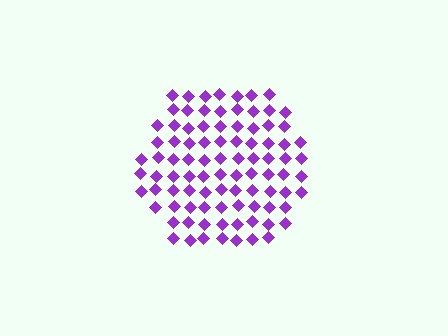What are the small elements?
The small elements are diamonds.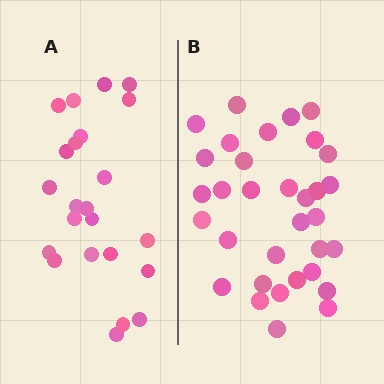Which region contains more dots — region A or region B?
Region B (the right region) has more dots.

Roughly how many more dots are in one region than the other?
Region B has roughly 10 or so more dots than region A.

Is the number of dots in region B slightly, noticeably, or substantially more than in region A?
Region B has noticeably more, but not dramatically so. The ratio is roughly 1.4 to 1.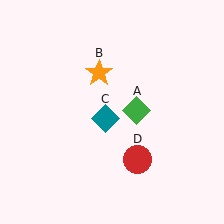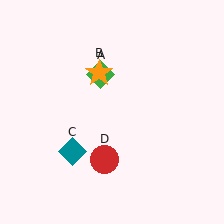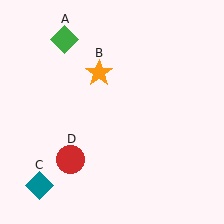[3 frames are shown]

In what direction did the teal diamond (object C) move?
The teal diamond (object C) moved down and to the left.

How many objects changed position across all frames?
3 objects changed position: green diamond (object A), teal diamond (object C), red circle (object D).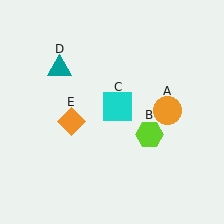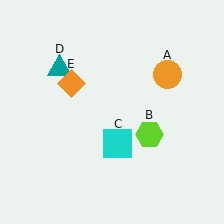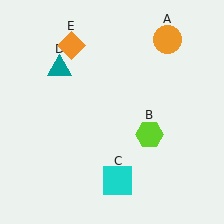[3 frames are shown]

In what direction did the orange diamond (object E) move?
The orange diamond (object E) moved up.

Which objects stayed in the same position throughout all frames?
Lime hexagon (object B) and teal triangle (object D) remained stationary.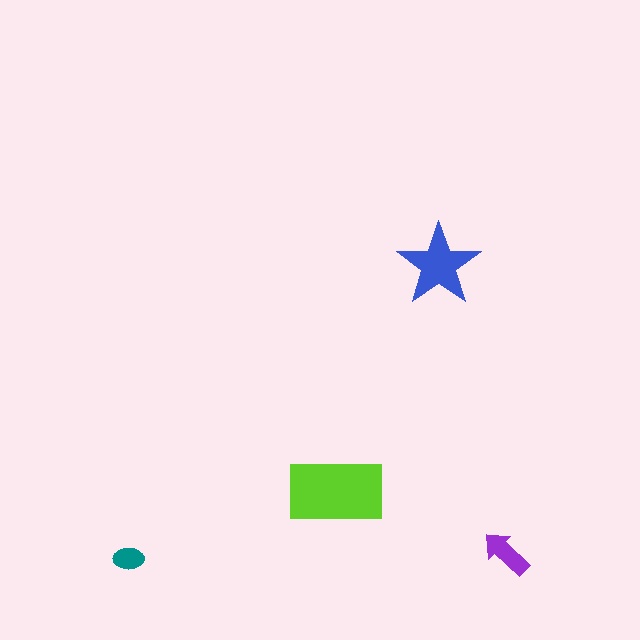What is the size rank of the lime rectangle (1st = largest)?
1st.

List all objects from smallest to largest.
The teal ellipse, the purple arrow, the blue star, the lime rectangle.